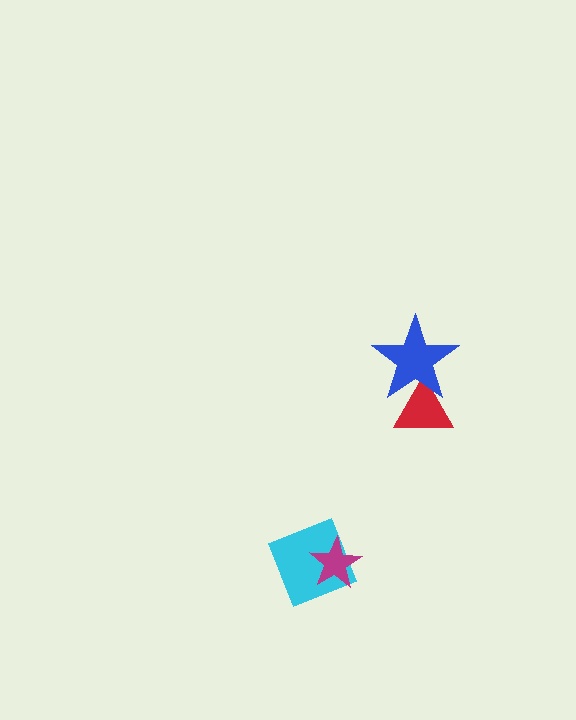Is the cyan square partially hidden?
Yes, it is partially covered by another shape.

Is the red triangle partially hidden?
Yes, it is partially covered by another shape.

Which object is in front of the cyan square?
The magenta star is in front of the cyan square.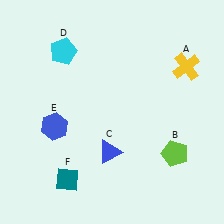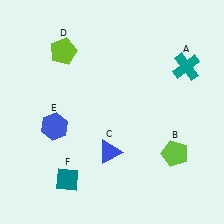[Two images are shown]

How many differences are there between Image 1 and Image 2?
There are 2 differences between the two images.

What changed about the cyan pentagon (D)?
In Image 1, D is cyan. In Image 2, it changed to lime.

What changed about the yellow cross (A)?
In Image 1, A is yellow. In Image 2, it changed to teal.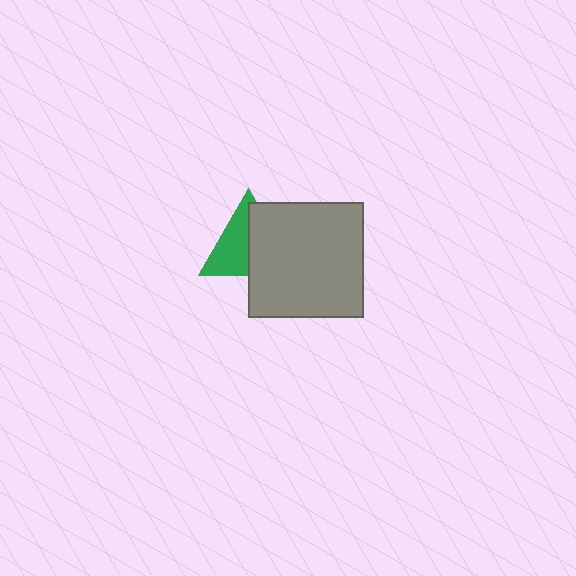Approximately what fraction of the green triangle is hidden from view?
Roughly 50% of the green triangle is hidden behind the gray square.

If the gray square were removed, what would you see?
You would see the complete green triangle.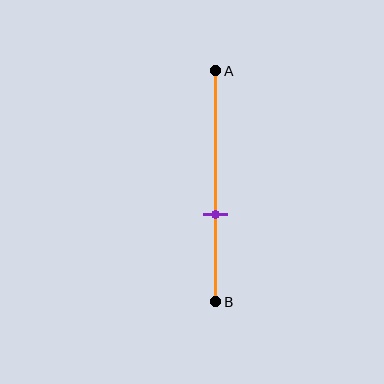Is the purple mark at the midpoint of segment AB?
No, the mark is at about 60% from A, not at the 50% midpoint.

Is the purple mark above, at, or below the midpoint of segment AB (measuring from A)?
The purple mark is below the midpoint of segment AB.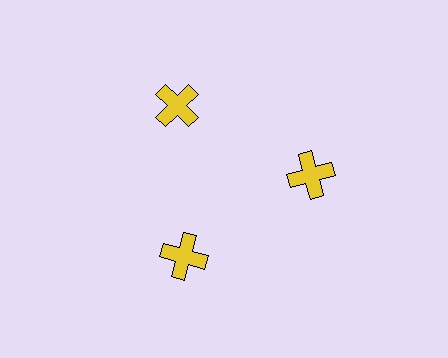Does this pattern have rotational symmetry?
Yes, this pattern has 3-fold rotational symmetry. It looks the same after rotating 120 degrees around the center.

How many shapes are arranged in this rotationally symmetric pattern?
There are 3 shapes, arranged in 3 groups of 1.